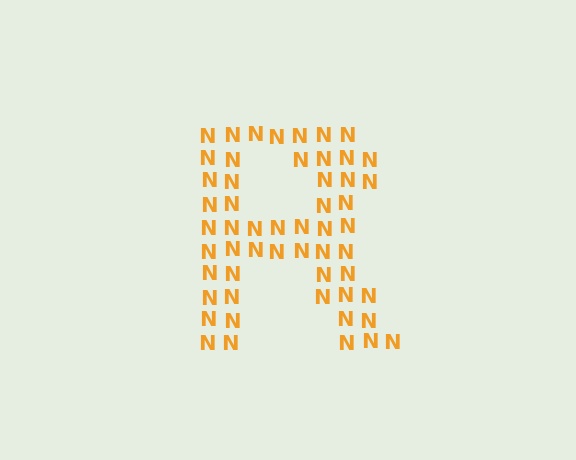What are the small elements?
The small elements are letter N's.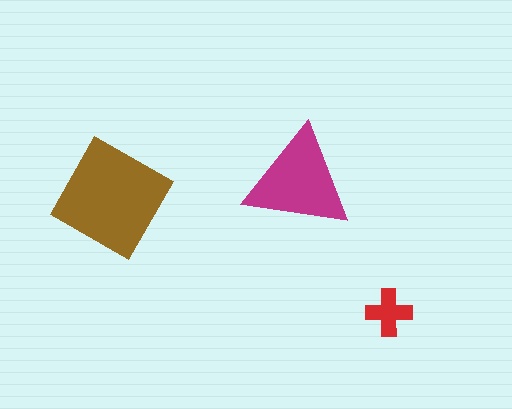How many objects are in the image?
There are 3 objects in the image.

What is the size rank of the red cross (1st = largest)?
3rd.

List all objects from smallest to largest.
The red cross, the magenta triangle, the brown square.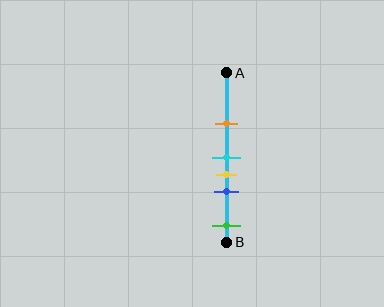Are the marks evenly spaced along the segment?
No, the marks are not evenly spaced.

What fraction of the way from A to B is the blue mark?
The blue mark is approximately 70% (0.7) of the way from A to B.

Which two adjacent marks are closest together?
The cyan and yellow marks are the closest adjacent pair.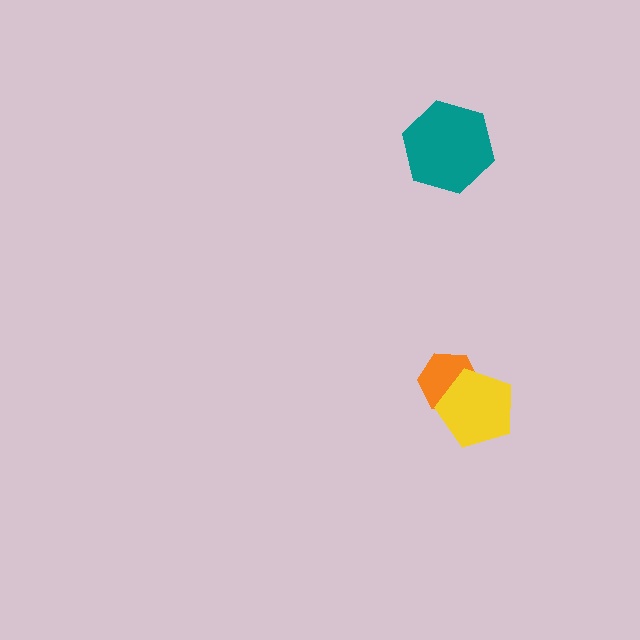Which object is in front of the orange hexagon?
The yellow pentagon is in front of the orange hexagon.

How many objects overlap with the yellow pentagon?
1 object overlaps with the yellow pentagon.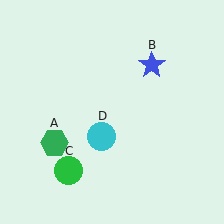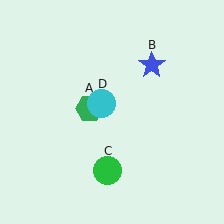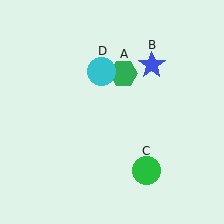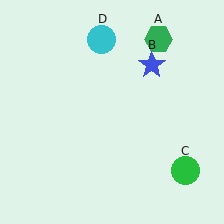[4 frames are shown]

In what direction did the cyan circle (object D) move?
The cyan circle (object D) moved up.